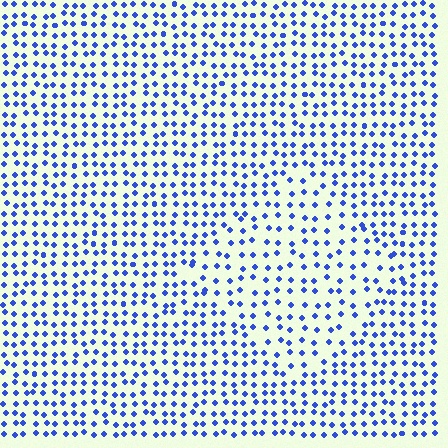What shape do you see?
I see a diamond.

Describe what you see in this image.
The image contains small blue elements arranged at two different densities. A diamond-shaped region is visible where the elements are less densely packed than the surrounding area.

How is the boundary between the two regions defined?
The boundary is defined by a change in element density (approximately 1.5x ratio). All elements are the same color, size, and shape.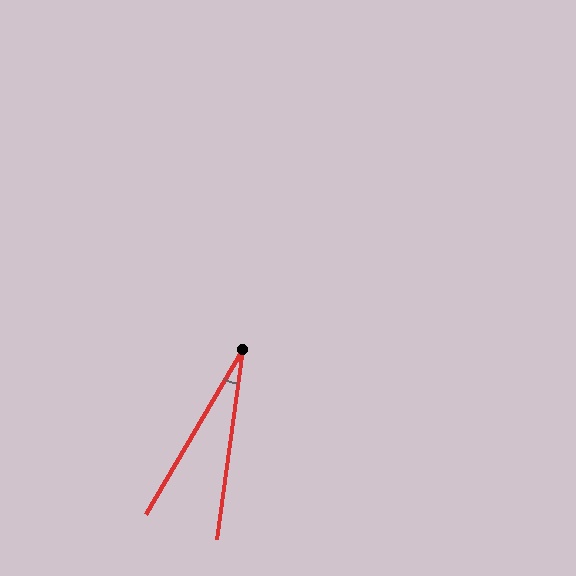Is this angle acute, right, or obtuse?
It is acute.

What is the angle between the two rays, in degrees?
Approximately 23 degrees.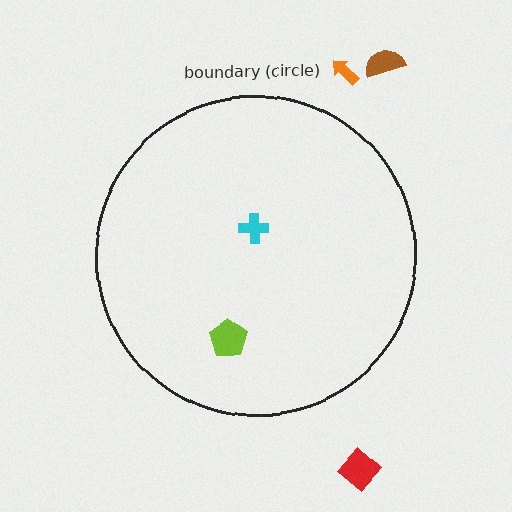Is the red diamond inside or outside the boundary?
Outside.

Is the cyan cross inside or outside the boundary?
Inside.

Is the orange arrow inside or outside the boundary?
Outside.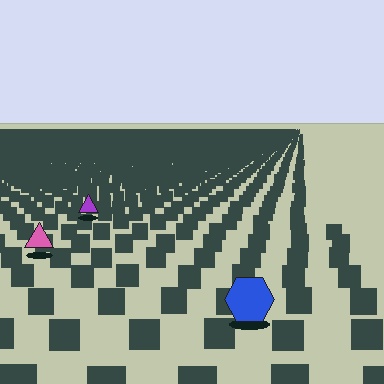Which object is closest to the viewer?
The blue hexagon is closest. The texture marks near it are larger and more spread out.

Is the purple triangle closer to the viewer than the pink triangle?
No. The pink triangle is closer — you can tell from the texture gradient: the ground texture is coarser near it.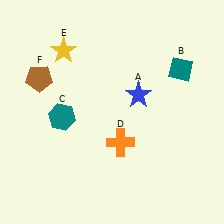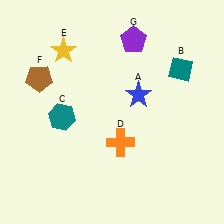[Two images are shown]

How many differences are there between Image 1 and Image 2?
There is 1 difference between the two images.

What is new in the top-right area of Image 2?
A purple pentagon (G) was added in the top-right area of Image 2.